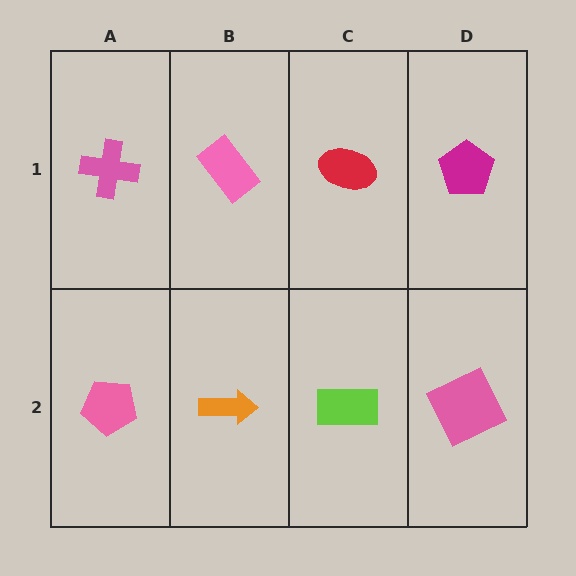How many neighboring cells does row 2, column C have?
3.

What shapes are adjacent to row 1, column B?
An orange arrow (row 2, column B), a pink cross (row 1, column A), a red ellipse (row 1, column C).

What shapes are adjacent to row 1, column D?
A pink square (row 2, column D), a red ellipse (row 1, column C).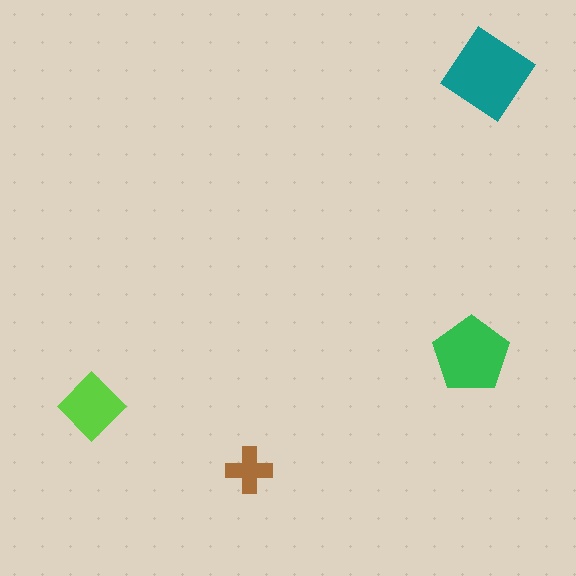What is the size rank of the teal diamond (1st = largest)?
1st.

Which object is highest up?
The teal diamond is topmost.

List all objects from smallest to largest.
The brown cross, the lime diamond, the green pentagon, the teal diamond.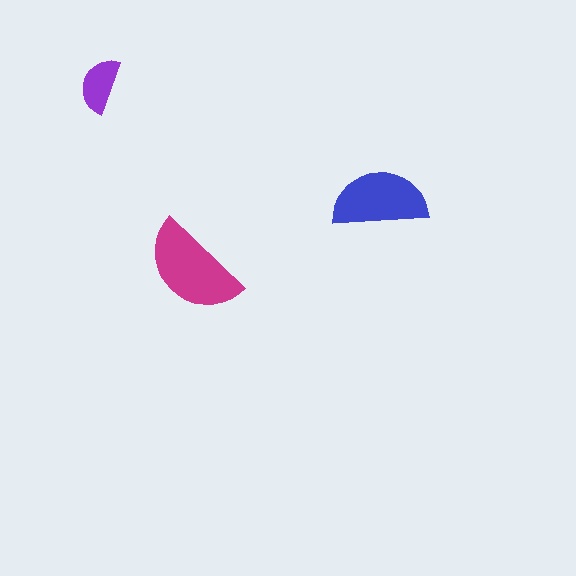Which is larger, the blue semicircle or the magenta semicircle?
The magenta one.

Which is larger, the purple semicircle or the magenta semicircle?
The magenta one.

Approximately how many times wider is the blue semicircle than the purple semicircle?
About 1.5 times wider.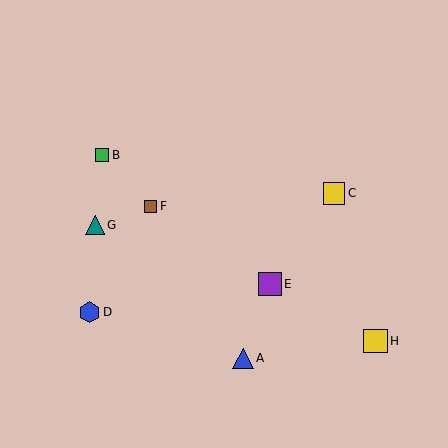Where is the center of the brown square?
The center of the brown square is at (151, 206).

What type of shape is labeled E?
Shape E is a purple square.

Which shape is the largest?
The yellow square (labeled H) is the largest.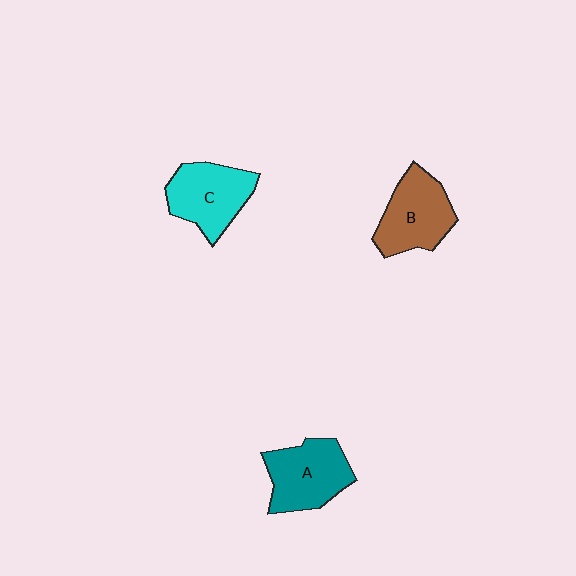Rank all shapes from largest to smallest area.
From largest to smallest: A (teal), C (cyan), B (brown).